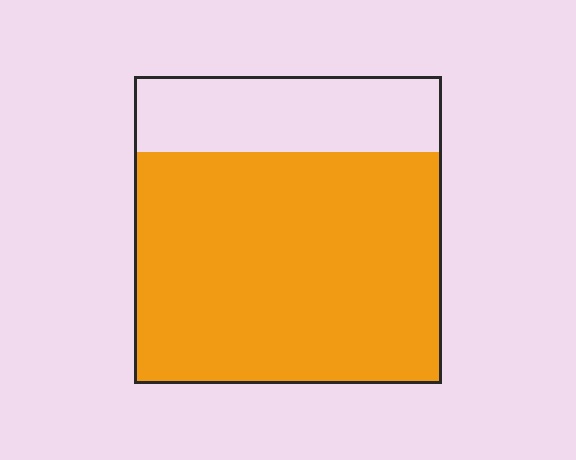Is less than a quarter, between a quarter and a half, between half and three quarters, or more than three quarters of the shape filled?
More than three quarters.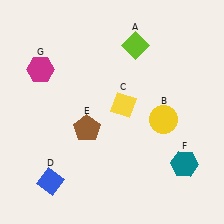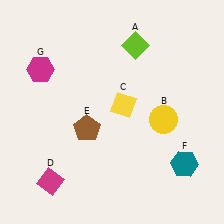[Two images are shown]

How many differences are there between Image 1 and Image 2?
There is 1 difference between the two images.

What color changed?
The diamond (D) changed from blue in Image 1 to magenta in Image 2.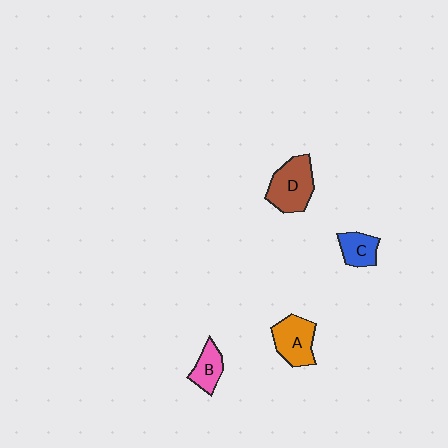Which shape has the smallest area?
Shape B (pink).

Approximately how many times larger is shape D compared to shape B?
Approximately 1.8 times.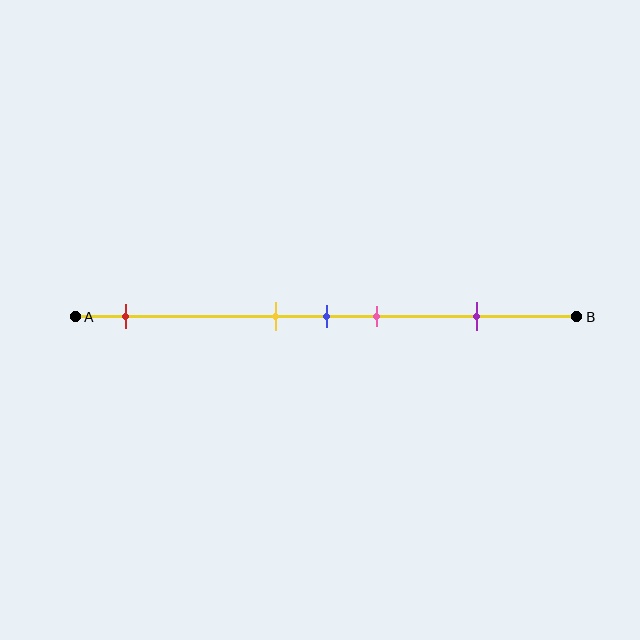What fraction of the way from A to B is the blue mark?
The blue mark is approximately 50% (0.5) of the way from A to B.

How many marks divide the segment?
There are 5 marks dividing the segment.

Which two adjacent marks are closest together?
The yellow and blue marks are the closest adjacent pair.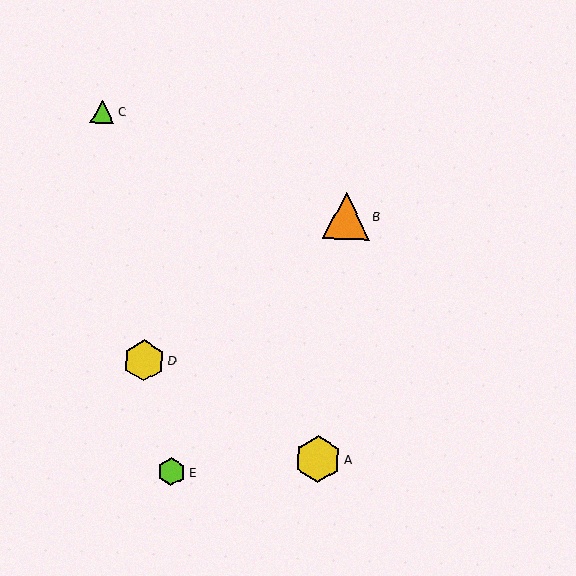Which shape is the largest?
The yellow hexagon (labeled A) is the largest.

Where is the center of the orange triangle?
The center of the orange triangle is at (346, 216).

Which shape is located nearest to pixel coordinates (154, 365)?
The yellow hexagon (labeled D) at (144, 361) is nearest to that location.